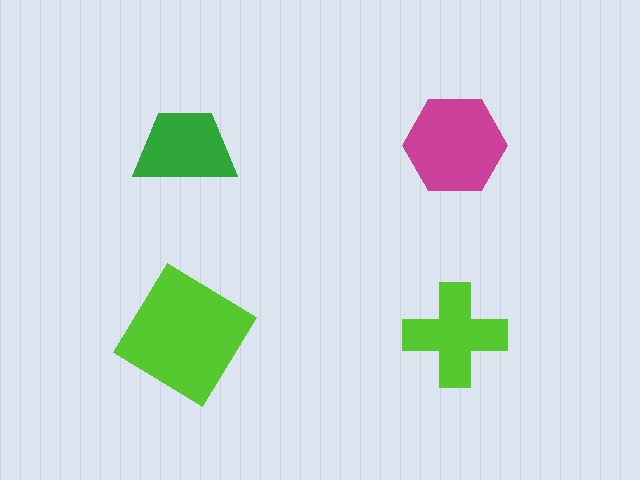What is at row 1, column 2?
A magenta hexagon.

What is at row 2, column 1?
A lime diamond.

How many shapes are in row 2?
2 shapes.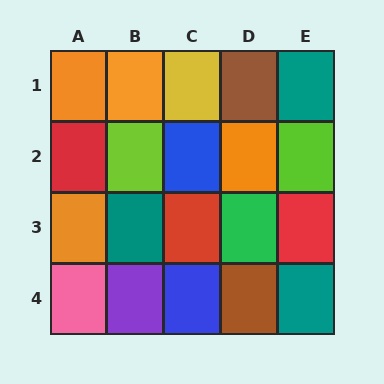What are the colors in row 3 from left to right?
Orange, teal, red, green, red.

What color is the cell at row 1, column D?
Brown.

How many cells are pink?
1 cell is pink.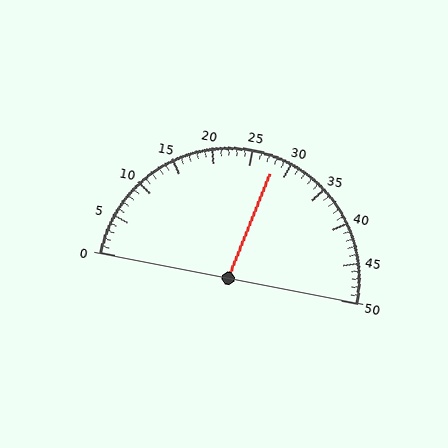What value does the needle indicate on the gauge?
The needle indicates approximately 28.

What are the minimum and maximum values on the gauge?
The gauge ranges from 0 to 50.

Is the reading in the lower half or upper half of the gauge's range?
The reading is in the upper half of the range (0 to 50).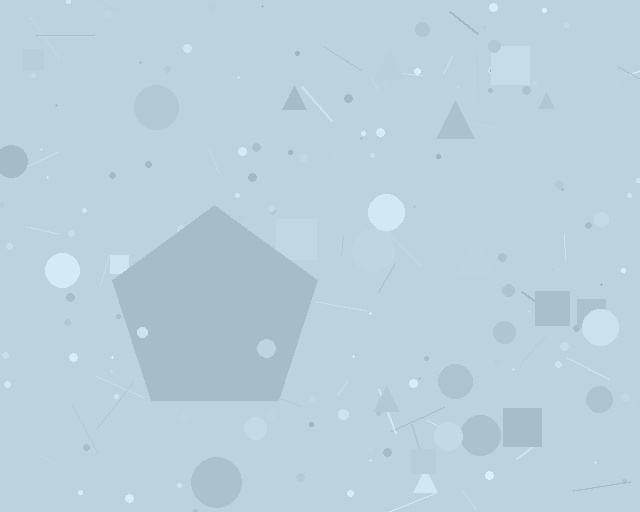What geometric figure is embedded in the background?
A pentagon is embedded in the background.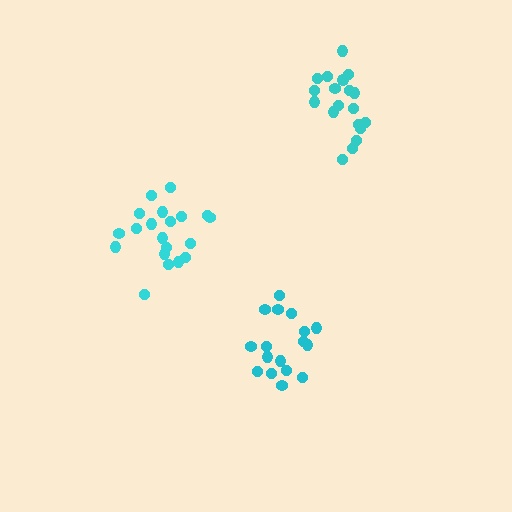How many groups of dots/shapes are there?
There are 3 groups.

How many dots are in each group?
Group 1: 20 dots, Group 2: 17 dots, Group 3: 19 dots (56 total).